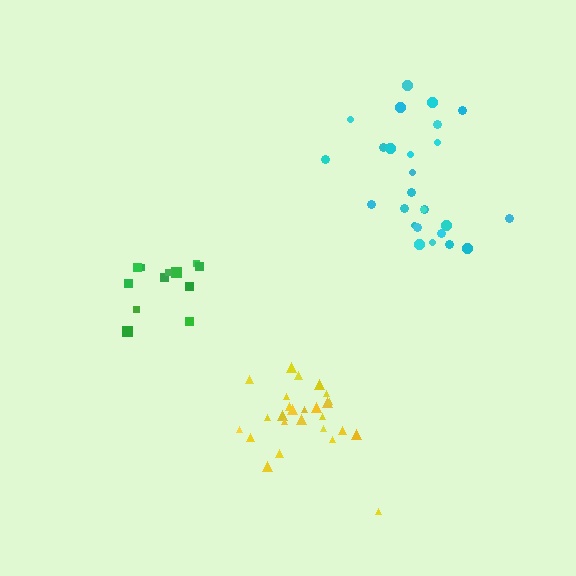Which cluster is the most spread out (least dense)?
Green.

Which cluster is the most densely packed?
Yellow.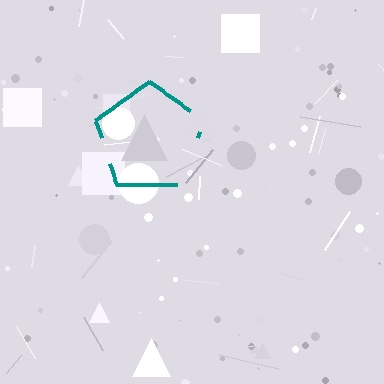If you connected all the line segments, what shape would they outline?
They would outline a pentagon.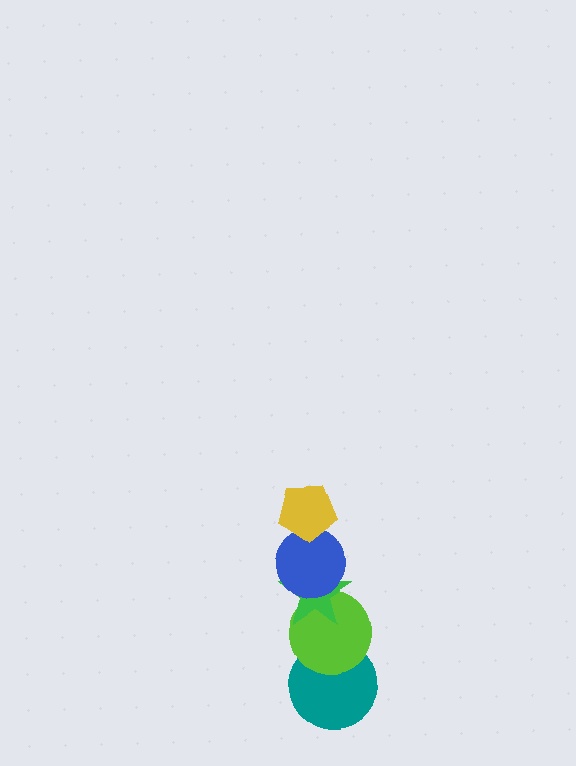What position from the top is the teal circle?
The teal circle is 5th from the top.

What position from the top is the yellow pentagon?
The yellow pentagon is 1st from the top.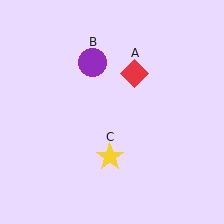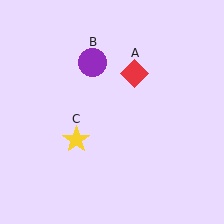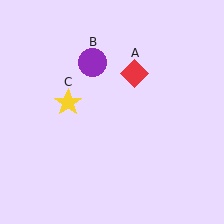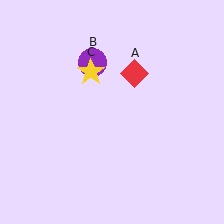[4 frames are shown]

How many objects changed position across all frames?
1 object changed position: yellow star (object C).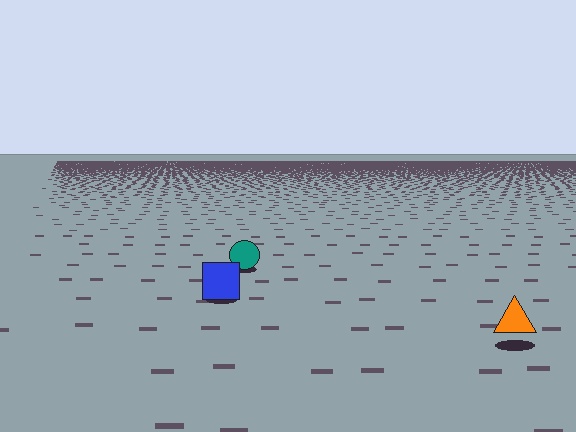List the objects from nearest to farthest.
From nearest to farthest: the orange triangle, the blue square, the teal circle.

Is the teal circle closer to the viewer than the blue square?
No. The blue square is closer — you can tell from the texture gradient: the ground texture is coarser near it.